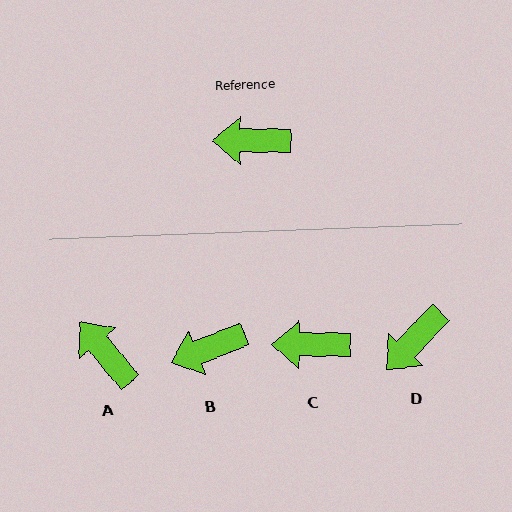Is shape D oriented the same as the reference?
No, it is off by about 47 degrees.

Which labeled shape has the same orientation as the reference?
C.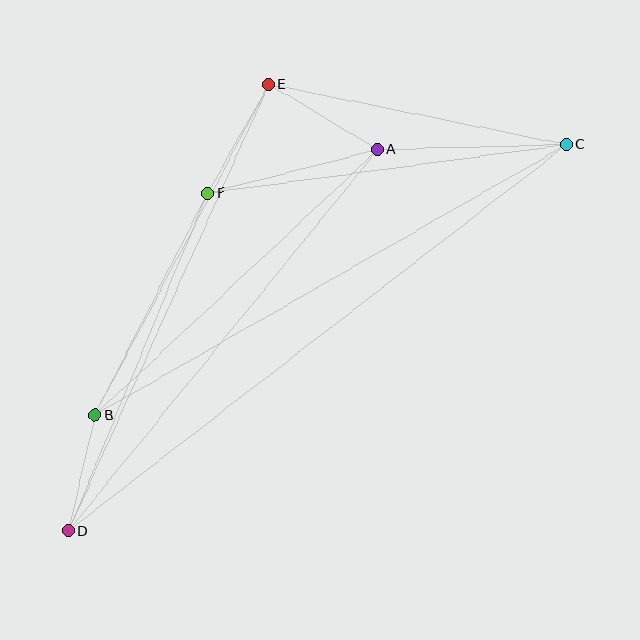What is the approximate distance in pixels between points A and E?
The distance between A and E is approximately 127 pixels.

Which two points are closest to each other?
Points B and D are closest to each other.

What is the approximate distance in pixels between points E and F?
The distance between E and F is approximately 125 pixels.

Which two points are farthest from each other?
Points C and D are farthest from each other.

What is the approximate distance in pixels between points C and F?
The distance between C and F is approximately 362 pixels.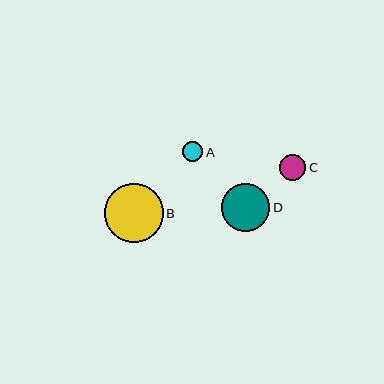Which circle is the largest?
Circle B is the largest with a size of approximately 59 pixels.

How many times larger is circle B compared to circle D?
Circle B is approximately 1.2 times the size of circle D.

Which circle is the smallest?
Circle A is the smallest with a size of approximately 20 pixels.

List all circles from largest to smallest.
From largest to smallest: B, D, C, A.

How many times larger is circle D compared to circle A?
Circle D is approximately 2.4 times the size of circle A.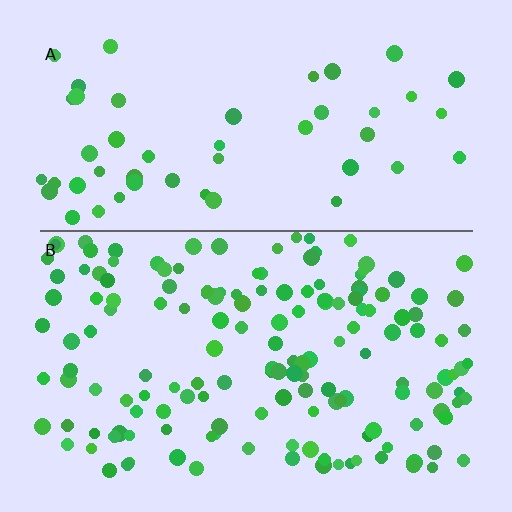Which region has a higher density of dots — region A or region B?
B (the bottom).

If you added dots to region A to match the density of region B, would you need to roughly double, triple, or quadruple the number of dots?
Approximately triple.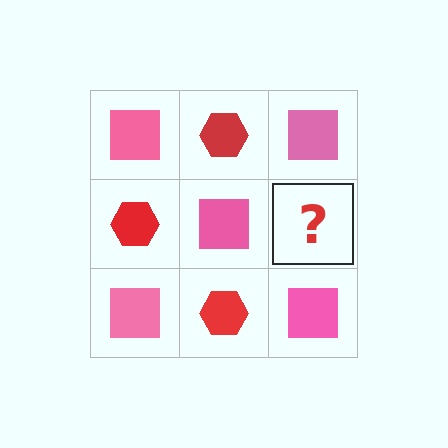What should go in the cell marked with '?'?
The missing cell should contain a red hexagon.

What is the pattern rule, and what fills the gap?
The rule is that it alternates pink square and red hexagon in a checkerboard pattern. The gap should be filled with a red hexagon.